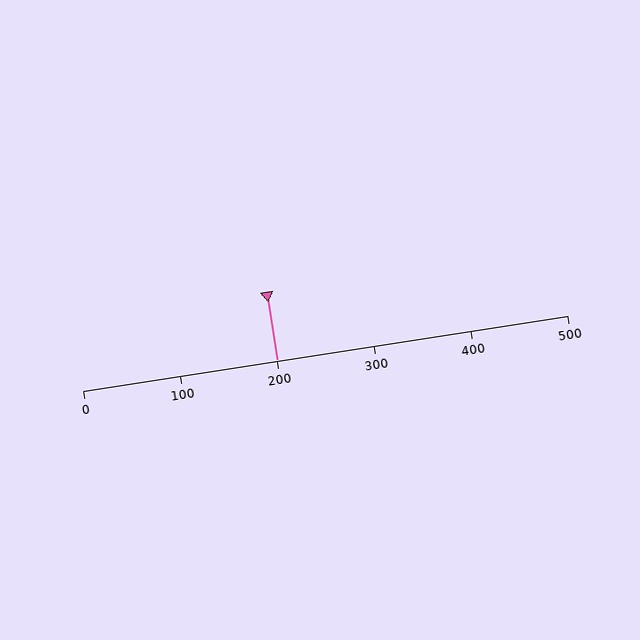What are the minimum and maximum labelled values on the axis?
The axis runs from 0 to 500.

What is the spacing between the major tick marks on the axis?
The major ticks are spaced 100 apart.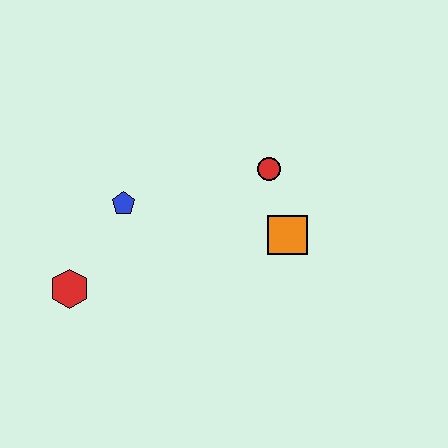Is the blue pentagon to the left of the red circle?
Yes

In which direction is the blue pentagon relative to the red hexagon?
The blue pentagon is above the red hexagon.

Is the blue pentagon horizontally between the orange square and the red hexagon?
Yes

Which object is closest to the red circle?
The orange square is closest to the red circle.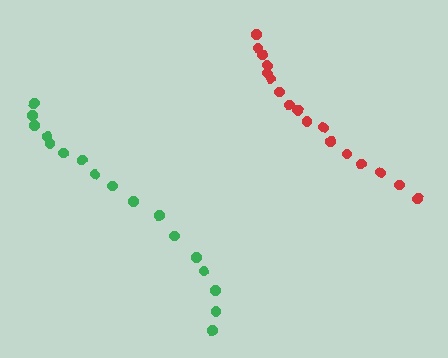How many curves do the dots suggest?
There are 2 distinct paths.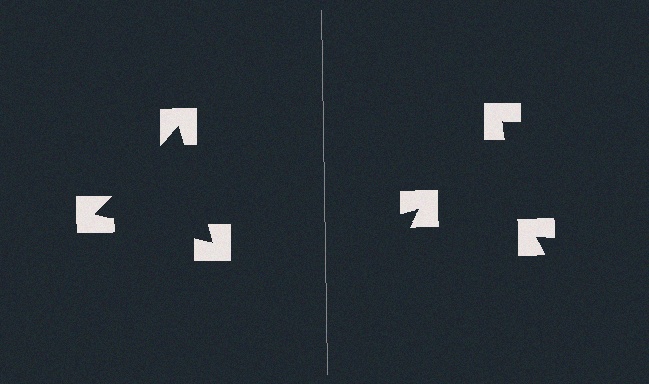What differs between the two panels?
The notched squares are positioned identically on both sides; only the wedge orientations differ. On the left they align to a triangle; on the right they are misaligned.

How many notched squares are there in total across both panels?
6 — 3 on each side.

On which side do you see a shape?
An illusory triangle appears on the left side. On the right side the wedge cuts are rotated, so no coherent shape forms.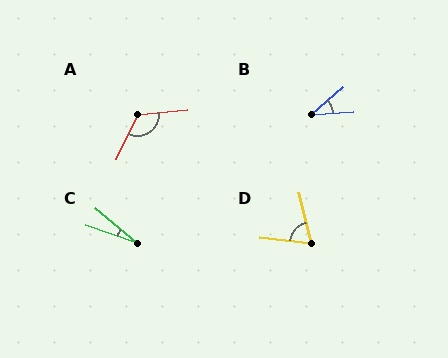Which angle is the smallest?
C, at approximately 21 degrees.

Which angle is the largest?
A, at approximately 121 degrees.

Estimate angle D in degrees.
Approximately 69 degrees.